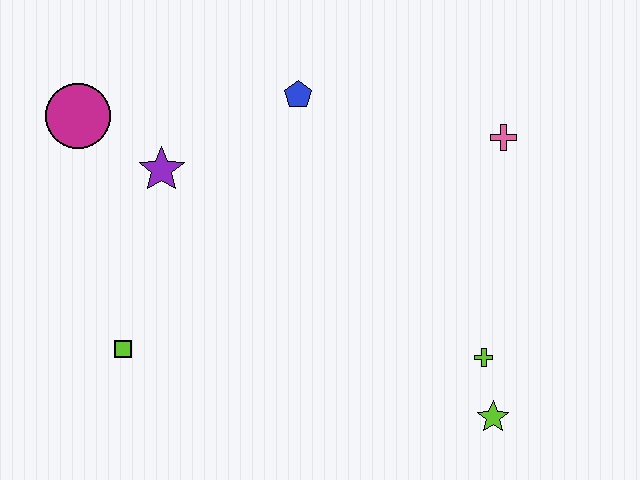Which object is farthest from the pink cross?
The lime square is farthest from the pink cross.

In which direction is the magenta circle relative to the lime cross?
The magenta circle is to the left of the lime cross.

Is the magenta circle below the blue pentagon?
Yes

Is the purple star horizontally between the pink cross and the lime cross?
No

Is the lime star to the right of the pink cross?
No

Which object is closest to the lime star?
The lime cross is closest to the lime star.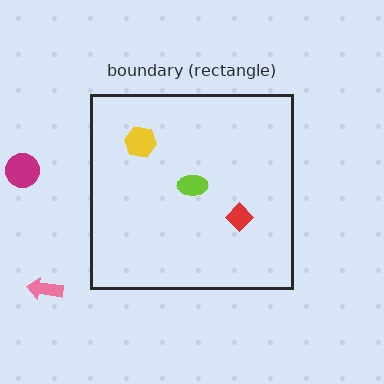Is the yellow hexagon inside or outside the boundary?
Inside.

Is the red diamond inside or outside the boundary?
Inside.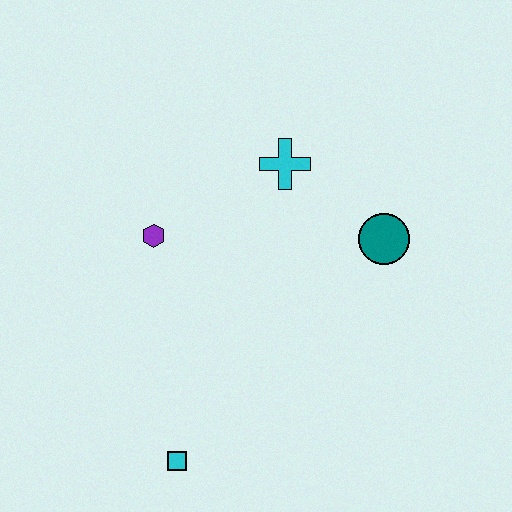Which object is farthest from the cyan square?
The cyan cross is farthest from the cyan square.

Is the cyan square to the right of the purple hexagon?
Yes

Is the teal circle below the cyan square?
No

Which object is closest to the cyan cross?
The teal circle is closest to the cyan cross.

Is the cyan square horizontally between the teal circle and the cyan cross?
No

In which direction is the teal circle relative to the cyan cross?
The teal circle is to the right of the cyan cross.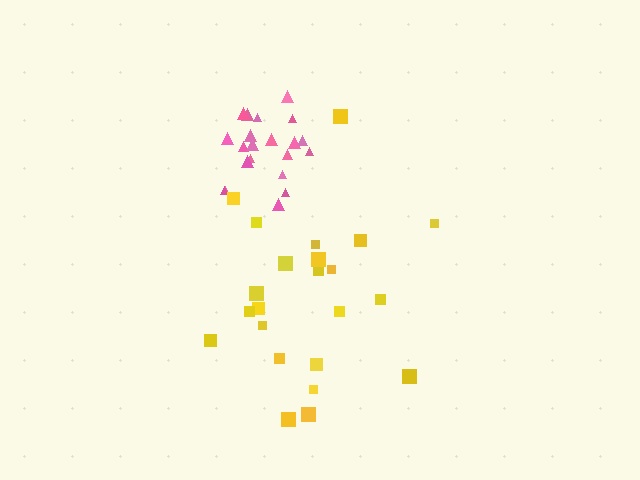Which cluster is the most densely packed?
Pink.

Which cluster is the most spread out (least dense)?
Yellow.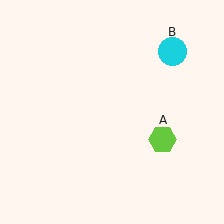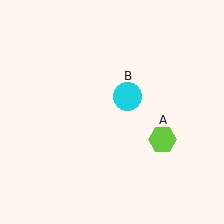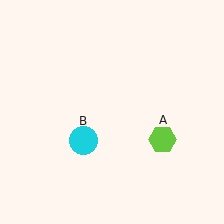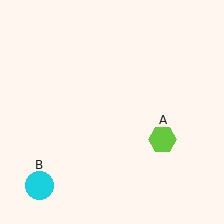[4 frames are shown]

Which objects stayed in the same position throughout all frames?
Lime hexagon (object A) remained stationary.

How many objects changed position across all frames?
1 object changed position: cyan circle (object B).